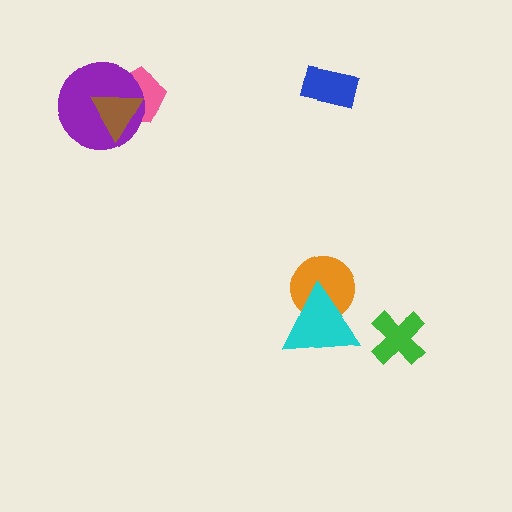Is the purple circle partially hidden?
Yes, it is partially covered by another shape.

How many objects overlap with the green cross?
0 objects overlap with the green cross.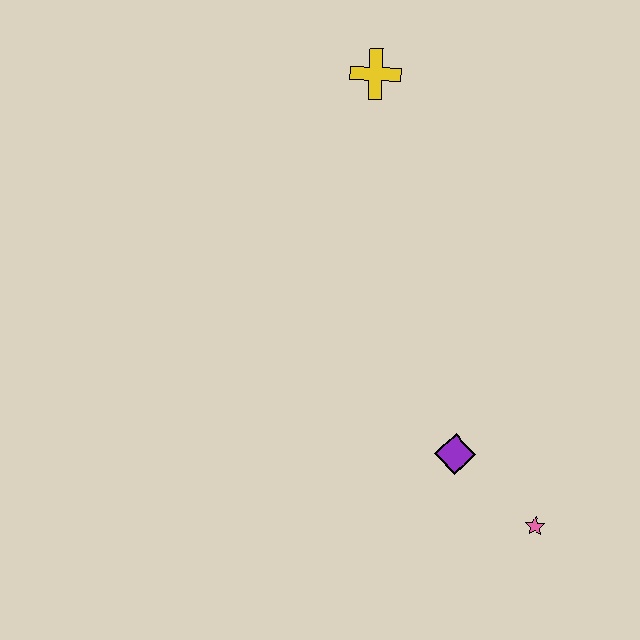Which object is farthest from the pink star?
The yellow cross is farthest from the pink star.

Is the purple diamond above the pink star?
Yes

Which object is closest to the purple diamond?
The pink star is closest to the purple diamond.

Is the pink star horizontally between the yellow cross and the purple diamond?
No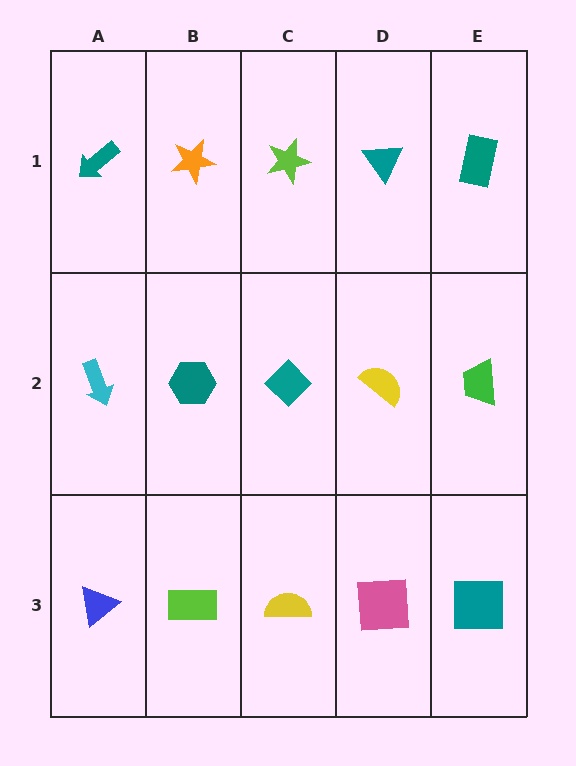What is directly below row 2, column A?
A blue triangle.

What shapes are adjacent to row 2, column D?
A teal triangle (row 1, column D), a pink square (row 3, column D), a teal diamond (row 2, column C), a green trapezoid (row 2, column E).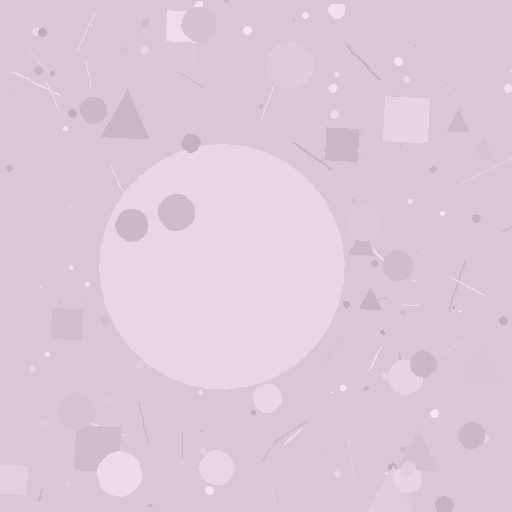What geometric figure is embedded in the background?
A circle is embedded in the background.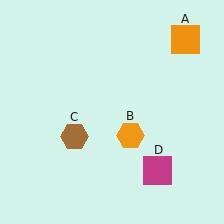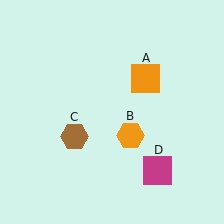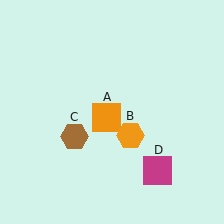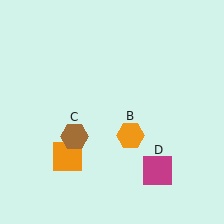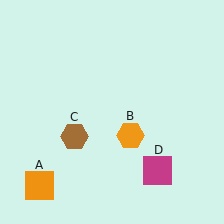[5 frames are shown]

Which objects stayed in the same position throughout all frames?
Orange hexagon (object B) and brown hexagon (object C) and magenta square (object D) remained stationary.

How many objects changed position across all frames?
1 object changed position: orange square (object A).